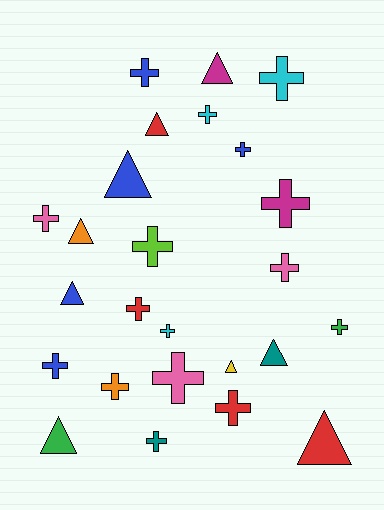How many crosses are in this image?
There are 16 crosses.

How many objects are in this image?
There are 25 objects.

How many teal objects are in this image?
There are 2 teal objects.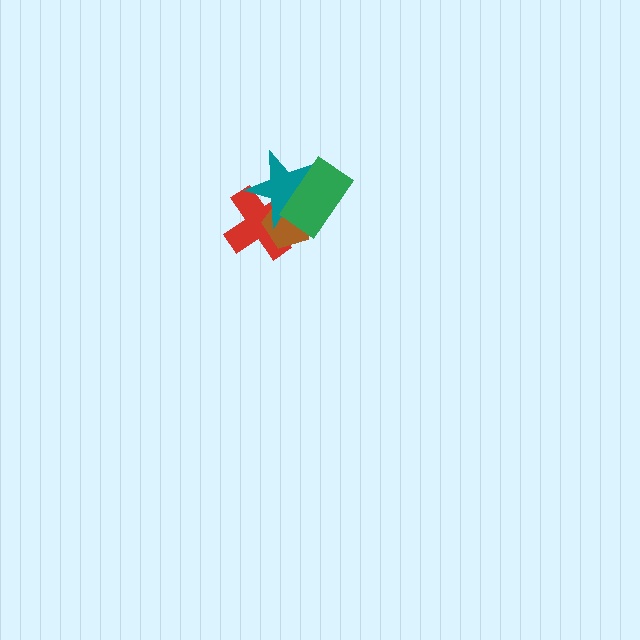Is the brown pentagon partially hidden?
Yes, it is partially covered by another shape.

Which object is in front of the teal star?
The green rectangle is in front of the teal star.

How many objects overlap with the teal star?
3 objects overlap with the teal star.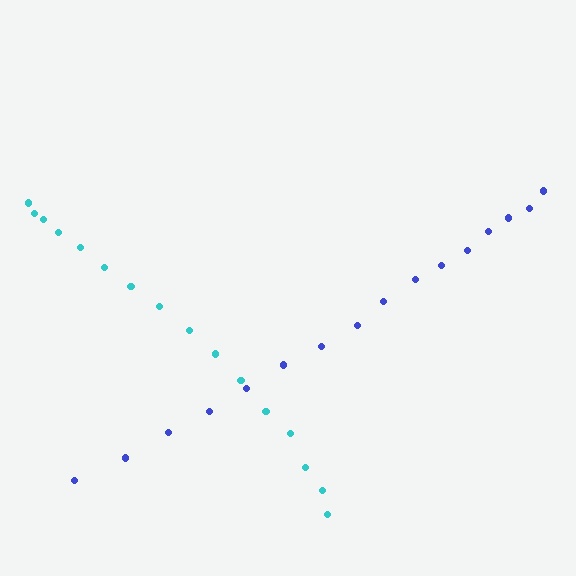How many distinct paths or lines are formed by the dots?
There are 2 distinct paths.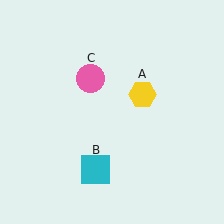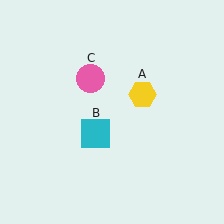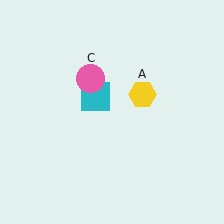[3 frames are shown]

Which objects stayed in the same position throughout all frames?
Yellow hexagon (object A) and pink circle (object C) remained stationary.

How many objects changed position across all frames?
1 object changed position: cyan square (object B).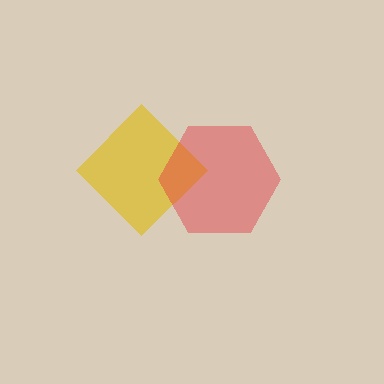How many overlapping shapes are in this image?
There are 2 overlapping shapes in the image.